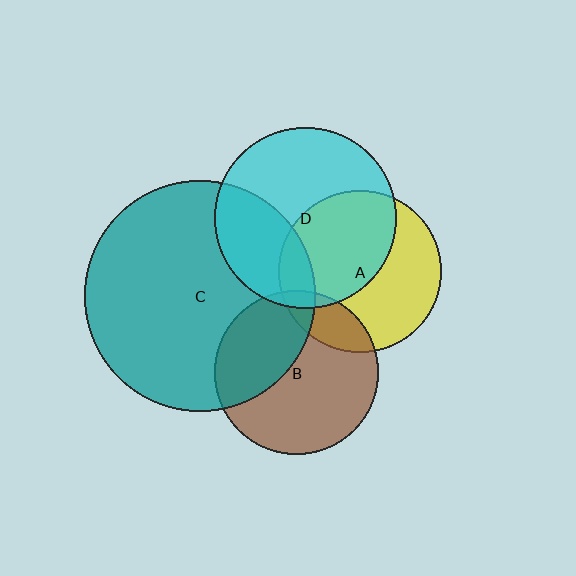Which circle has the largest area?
Circle C (teal).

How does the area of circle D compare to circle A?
Approximately 1.2 times.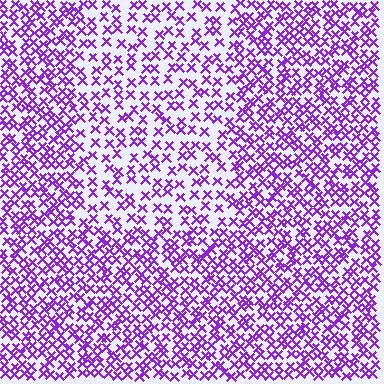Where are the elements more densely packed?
The elements are more densely packed outside the rectangle boundary.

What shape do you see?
I see a rectangle.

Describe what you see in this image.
The image contains small purple elements arranged at two different densities. A rectangle-shaped region is visible where the elements are less densely packed than the surrounding area.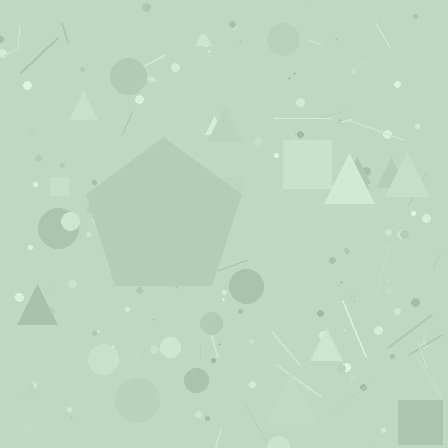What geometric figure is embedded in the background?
A pentagon is embedded in the background.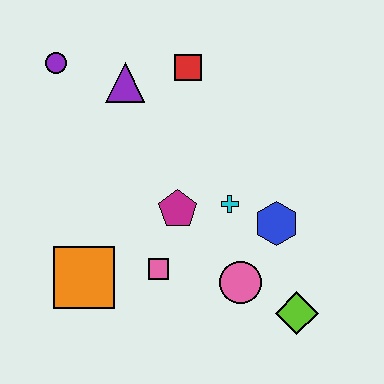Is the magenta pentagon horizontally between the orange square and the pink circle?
Yes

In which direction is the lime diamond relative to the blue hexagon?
The lime diamond is below the blue hexagon.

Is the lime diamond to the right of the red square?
Yes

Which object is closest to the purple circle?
The purple triangle is closest to the purple circle.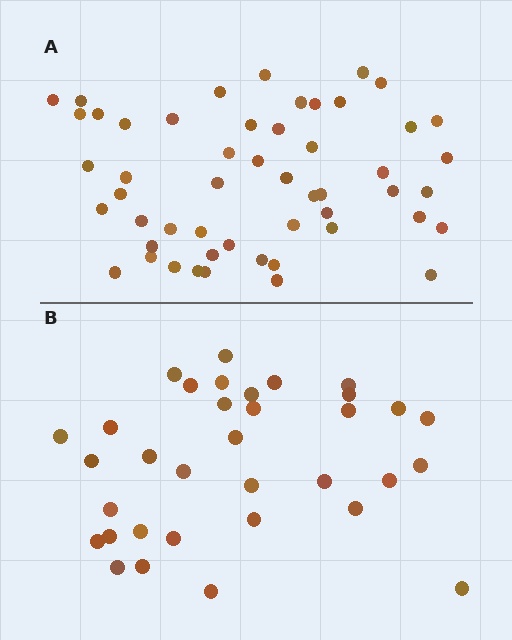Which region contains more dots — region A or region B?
Region A (the top region) has more dots.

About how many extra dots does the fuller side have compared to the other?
Region A has approximately 20 more dots than region B.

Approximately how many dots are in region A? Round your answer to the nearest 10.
About 50 dots. (The exact count is 52, which rounds to 50.)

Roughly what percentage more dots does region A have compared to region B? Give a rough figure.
About 55% more.